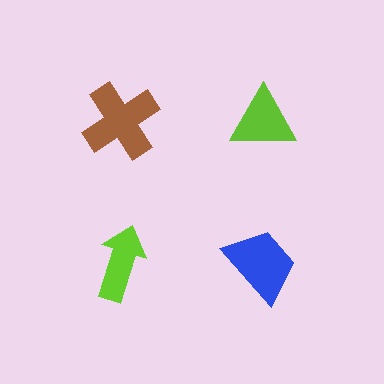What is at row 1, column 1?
A brown cross.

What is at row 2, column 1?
A lime arrow.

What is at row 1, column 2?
A lime triangle.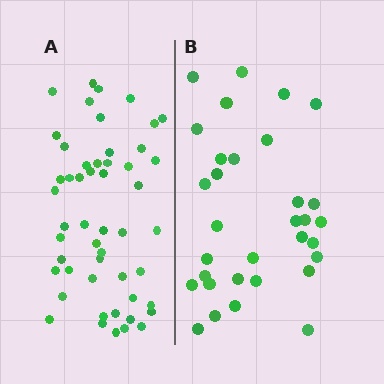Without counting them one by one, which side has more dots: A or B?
Region A (the left region) has more dots.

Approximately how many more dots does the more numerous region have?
Region A has approximately 20 more dots than region B.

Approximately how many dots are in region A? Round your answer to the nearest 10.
About 50 dots. (The exact count is 51, which rounds to 50.)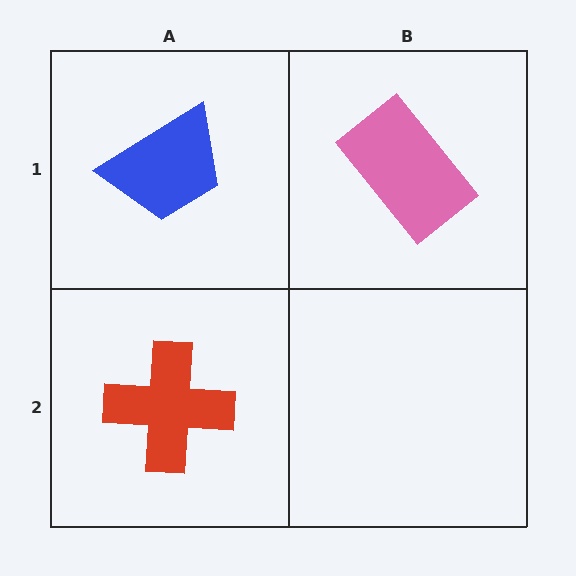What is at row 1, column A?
A blue trapezoid.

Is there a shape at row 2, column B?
No, that cell is empty.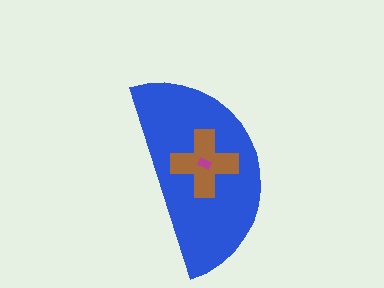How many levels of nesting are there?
3.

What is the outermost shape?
The blue semicircle.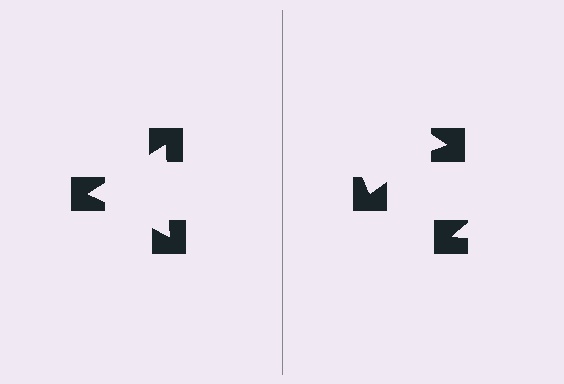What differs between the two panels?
The notched squares are positioned identically on both sides; only the wedge orientations differ. On the left they align to a triangle; on the right they are misaligned.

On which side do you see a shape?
An illusory triangle appears on the left side. On the right side the wedge cuts are rotated, so no coherent shape forms.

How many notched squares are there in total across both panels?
6 — 3 on each side.